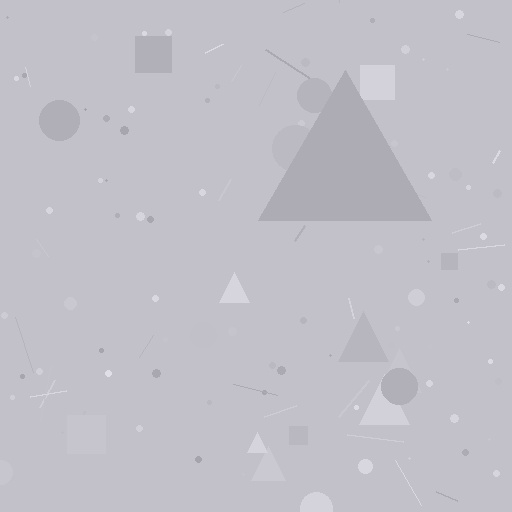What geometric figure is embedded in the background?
A triangle is embedded in the background.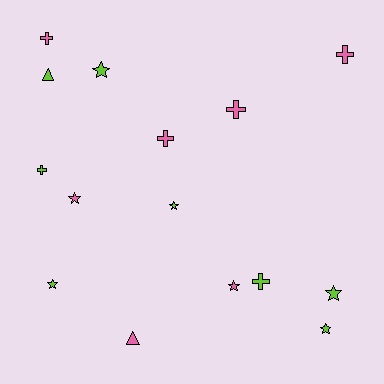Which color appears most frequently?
Lime, with 8 objects.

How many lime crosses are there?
There are 2 lime crosses.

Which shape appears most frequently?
Star, with 7 objects.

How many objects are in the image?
There are 15 objects.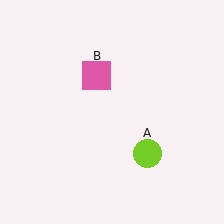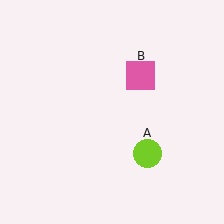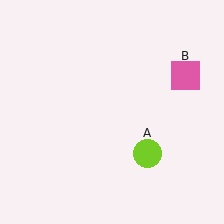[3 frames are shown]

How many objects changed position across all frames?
1 object changed position: pink square (object B).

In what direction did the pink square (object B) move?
The pink square (object B) moved right.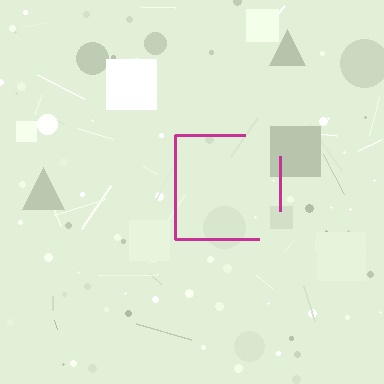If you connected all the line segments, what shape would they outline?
They would outline a square.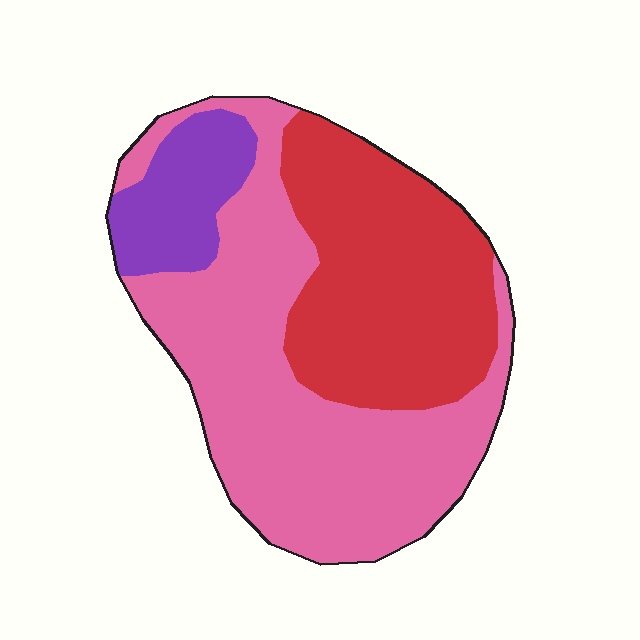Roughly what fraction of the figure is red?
Red covers 36% of the figure.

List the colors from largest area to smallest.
From largest to smallest: pink, red, purple.